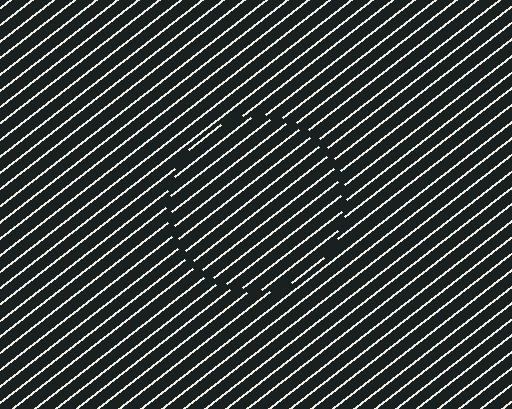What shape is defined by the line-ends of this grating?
An illusory circle. The interior of the shape contains the same grating, shifted by half a period — the contour is defined by the phase discontinuity where line-ends from the inner and outer gratings abut.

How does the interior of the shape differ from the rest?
The interior of the shape contains the same grating, shifted by half a period — the contour is defined by the phase discontinuity where line-ends from the inner and outer gratings abut.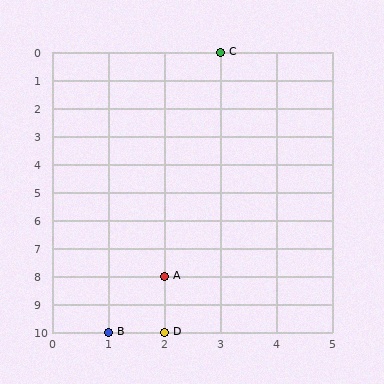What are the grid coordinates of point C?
Point C is at grid coordinates (3, 0).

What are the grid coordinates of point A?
Point A is at grid coordinates (2, 8).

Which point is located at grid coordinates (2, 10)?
Point D is at (2, 10).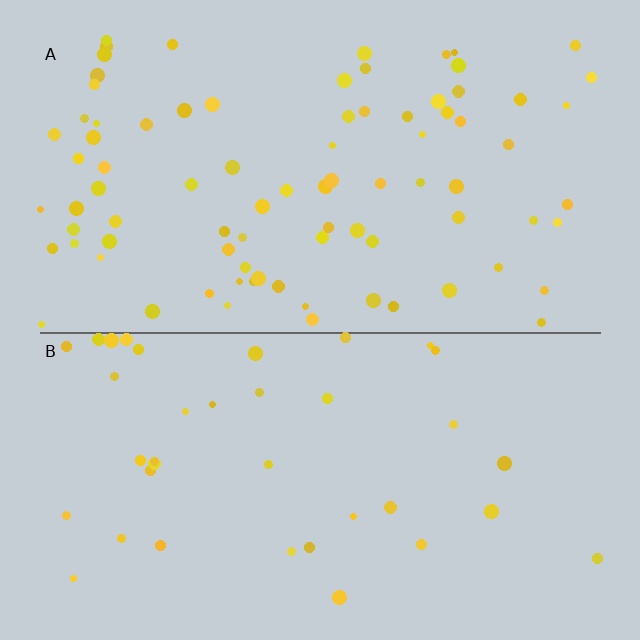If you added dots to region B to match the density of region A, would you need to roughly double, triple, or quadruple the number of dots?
Approximately double.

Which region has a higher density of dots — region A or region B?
A (the top).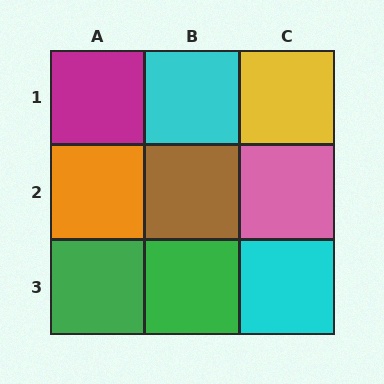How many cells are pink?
1 cell is pink.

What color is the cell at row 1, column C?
Yellow.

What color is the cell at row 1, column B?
Cyan.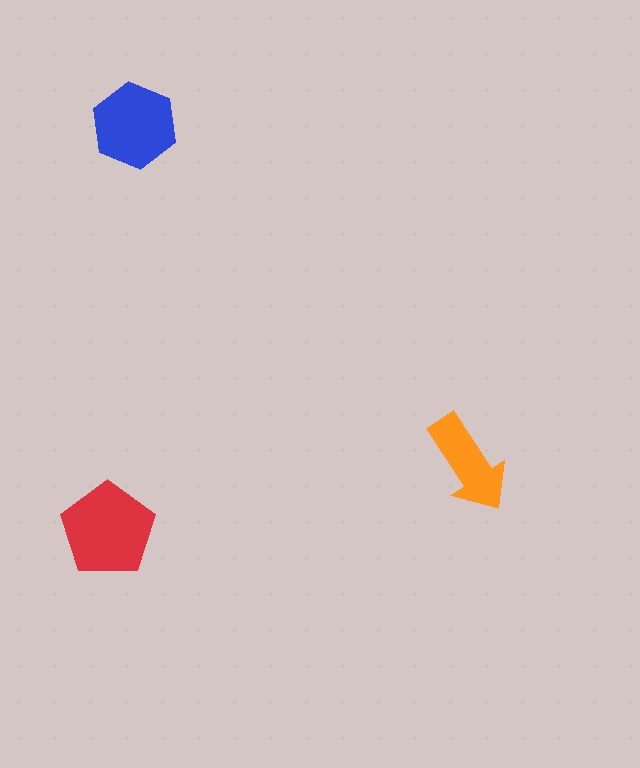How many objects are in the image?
There are 3 objects in the image.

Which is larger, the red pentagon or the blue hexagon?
The red pentagon.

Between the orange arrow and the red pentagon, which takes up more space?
The red pentagon.